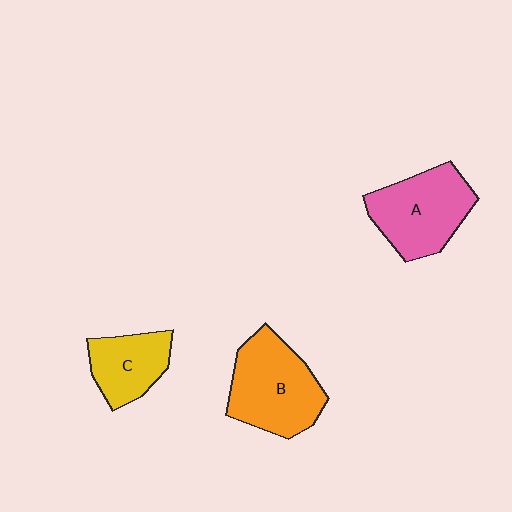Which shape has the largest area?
Shape B (orange).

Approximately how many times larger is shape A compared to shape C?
Approximately 1.5 times.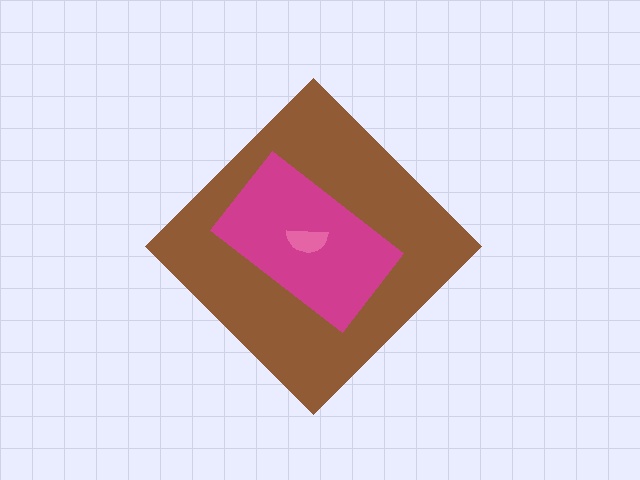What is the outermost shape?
The brown diamond.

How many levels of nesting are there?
3.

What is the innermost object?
The pink semicircle.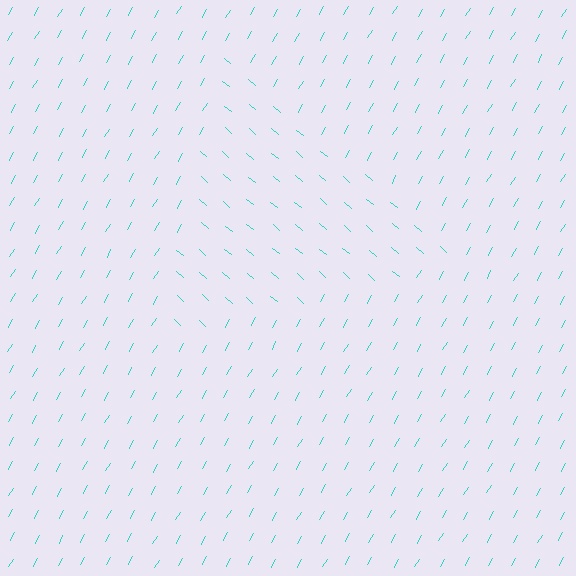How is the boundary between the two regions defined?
The boundary is defined purely by a change in line orientation (approximately 79 degrees difference). All lines are the same color and thickness.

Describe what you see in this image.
The image is filled with small cyan line segments. A triangle region in the image has lines oriented differently from the surrounding lines, creating a visible texture boundary.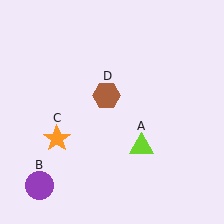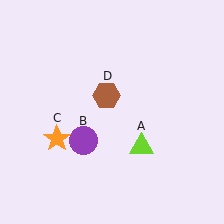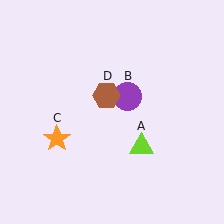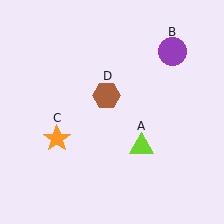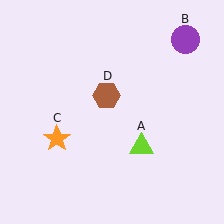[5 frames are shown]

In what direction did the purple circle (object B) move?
The purple circle (object B) moved up and to the right.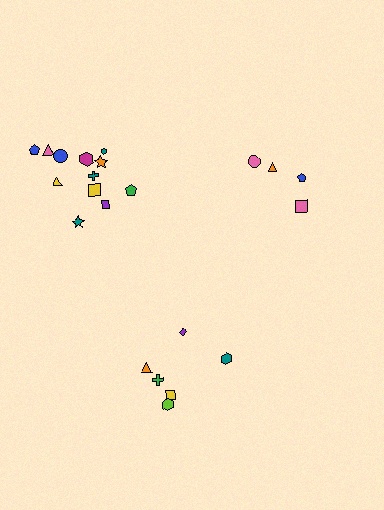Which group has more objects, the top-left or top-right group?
The top-left group.